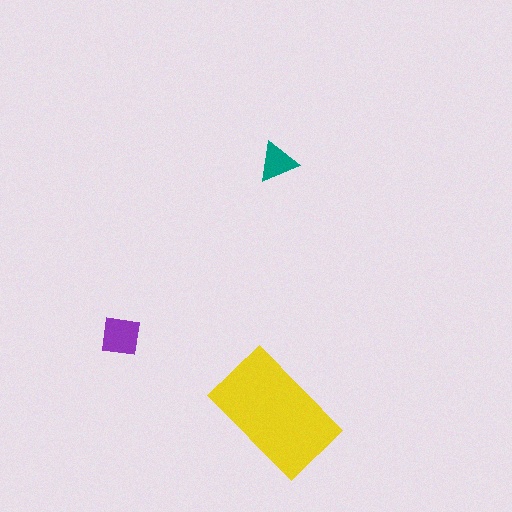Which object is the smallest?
The teal triangle.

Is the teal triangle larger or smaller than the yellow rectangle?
Smaller.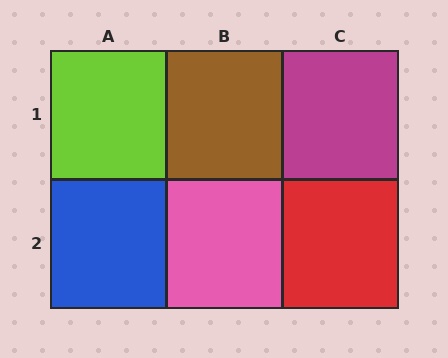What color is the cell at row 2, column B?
Pink.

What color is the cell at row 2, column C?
Red.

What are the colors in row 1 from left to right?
Lime, brown, magenta.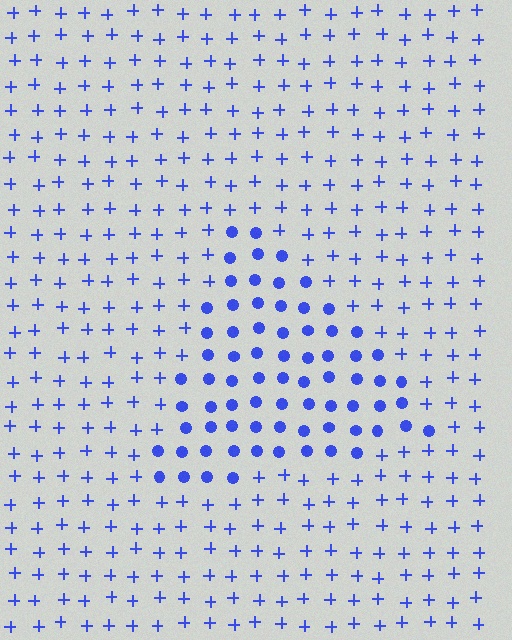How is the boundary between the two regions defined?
The boundary is defined by a change in element shape: circles inside vs. plus signs outside. All elements share the same color and spacing.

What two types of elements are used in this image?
The image uses circles inside the triangle region and plus signs outside it.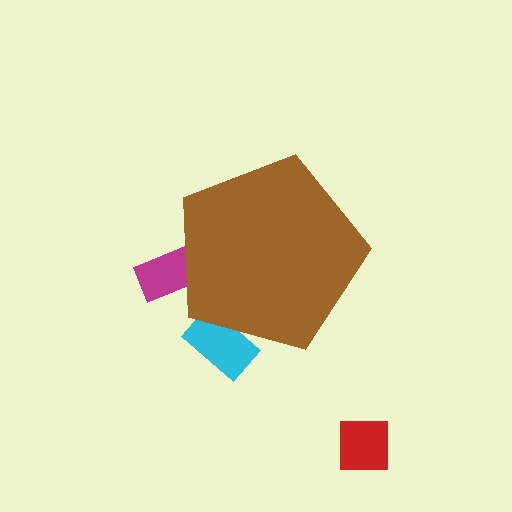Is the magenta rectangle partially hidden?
Yes, the magenta rectangle is partially hidden behind the brown pentagon.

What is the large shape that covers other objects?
A brown pentagon.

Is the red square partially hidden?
No, the red square is fully visible.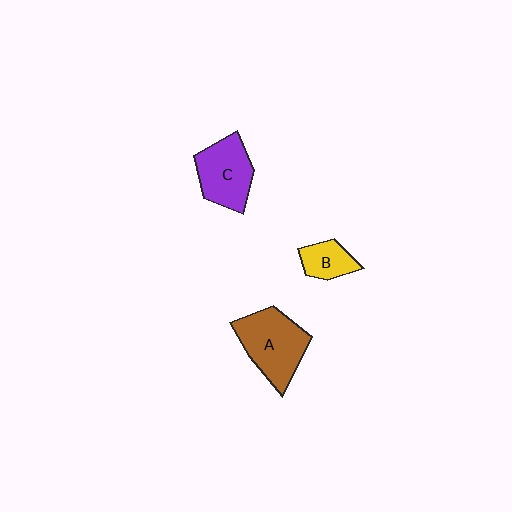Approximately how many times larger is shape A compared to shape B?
Approximately 2.2 times.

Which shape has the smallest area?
Shape B (yellow).